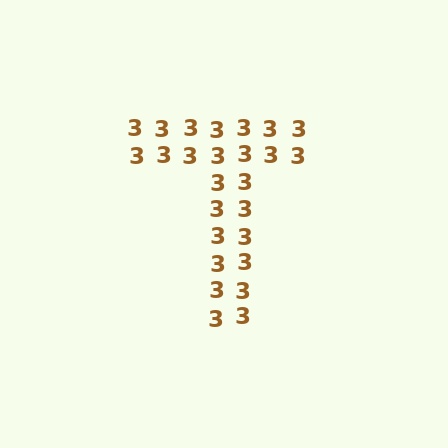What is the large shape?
The large shape is the letter T.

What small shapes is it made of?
It is made of small digit 3's.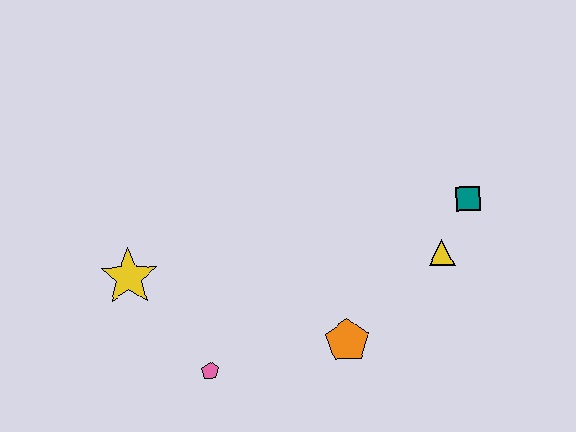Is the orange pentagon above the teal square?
No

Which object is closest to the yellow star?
The pink pentagon is closest to the yellow star.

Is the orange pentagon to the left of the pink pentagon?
No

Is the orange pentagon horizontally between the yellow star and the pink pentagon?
No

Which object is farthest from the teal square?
The yellow star is farthest from the teal square.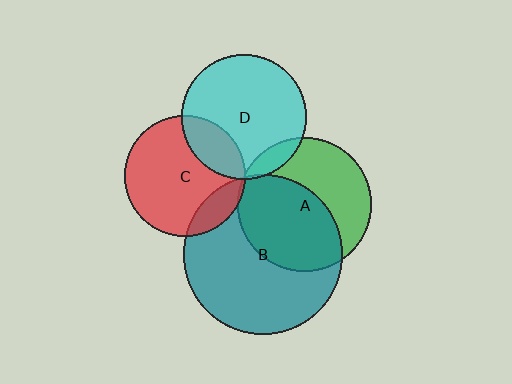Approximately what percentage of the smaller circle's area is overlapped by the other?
Approximately 55%.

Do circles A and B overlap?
Yes.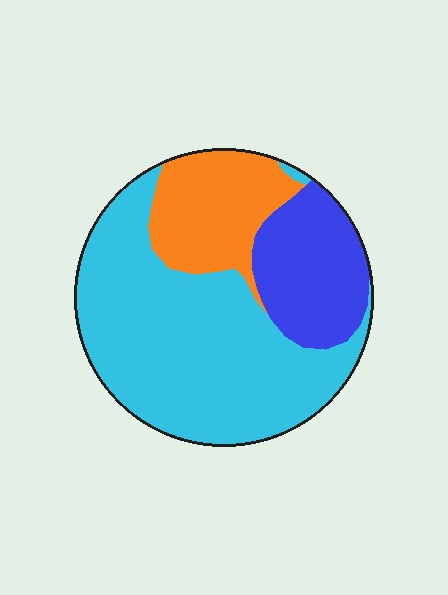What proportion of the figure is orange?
Orange covers 20% of the figure.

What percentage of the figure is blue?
Blue covers about 20% of the figure.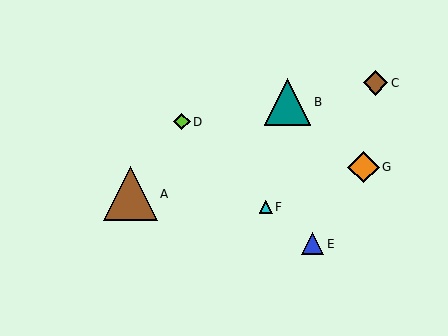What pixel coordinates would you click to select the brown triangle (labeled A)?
Click at (130, 194) to select the brown triangle A.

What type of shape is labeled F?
Shape F is a cyan triangle.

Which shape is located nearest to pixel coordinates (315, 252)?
The blue triangle (labeled E) at (313, 244) is nearest to that location.